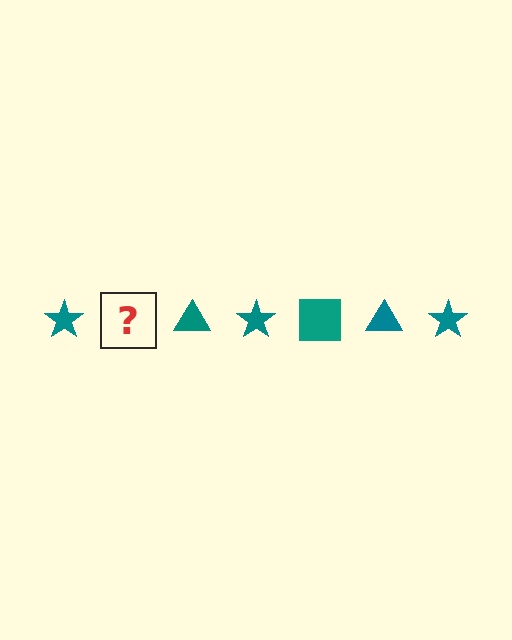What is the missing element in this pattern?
The missing element is a teal square.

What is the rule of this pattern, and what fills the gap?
The rule is that the pattern cycles through star, square, triangle shapes in teal. The gap should be filled with a teal square.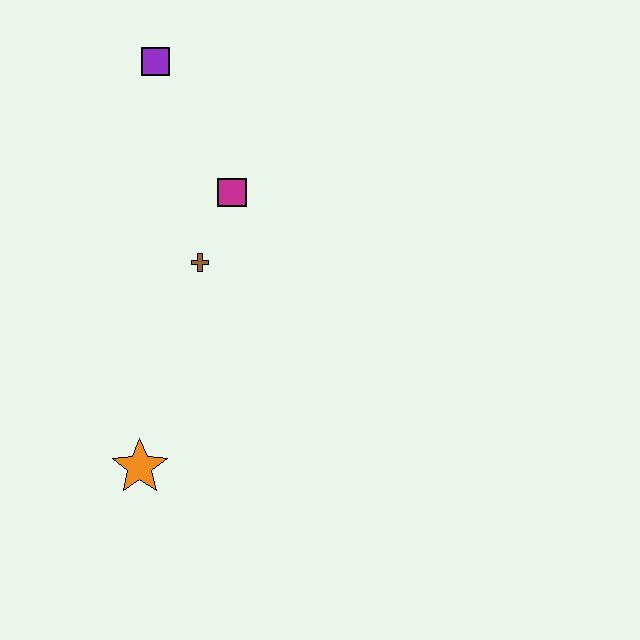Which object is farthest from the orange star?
The purple square is farthest from the orange star.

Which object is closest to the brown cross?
The magenta square is closest to the brown cross.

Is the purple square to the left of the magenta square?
Yes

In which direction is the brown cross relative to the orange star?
The brown cross is above the orange star.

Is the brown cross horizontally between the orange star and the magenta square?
Yes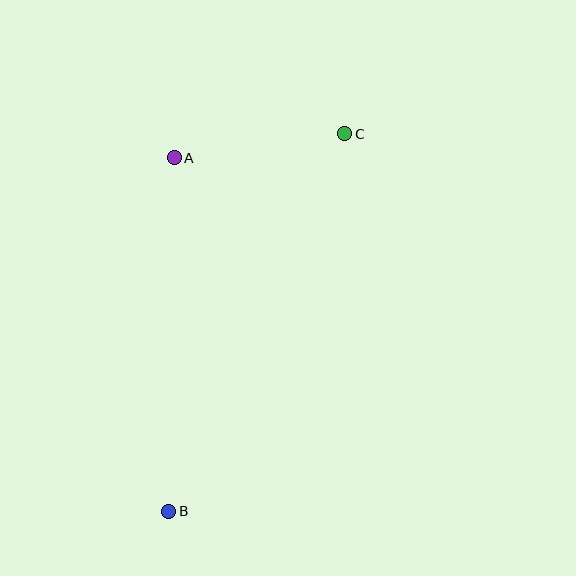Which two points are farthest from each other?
Points B and C are farthest from each other.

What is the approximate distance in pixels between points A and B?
The distance between A and B is approximately 354 pixels.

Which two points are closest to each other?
Points A and C are closest to each other.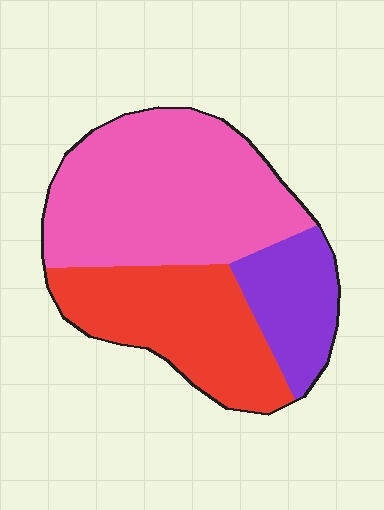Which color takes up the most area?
Pink, at roughly 50%.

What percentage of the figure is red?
Red takes up between a sixth and a third of the figure.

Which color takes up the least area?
Purple, at roughly 20%.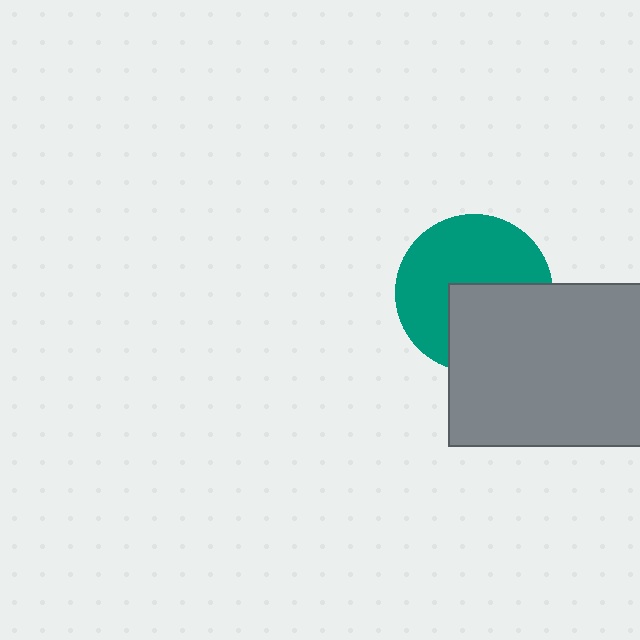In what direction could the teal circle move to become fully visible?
The teal circle could move up. That would shift it out from behind the gray rectangle entirely.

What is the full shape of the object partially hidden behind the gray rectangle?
The partially hidden object is a teal circle.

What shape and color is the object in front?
The object in front is a gray rectangle.